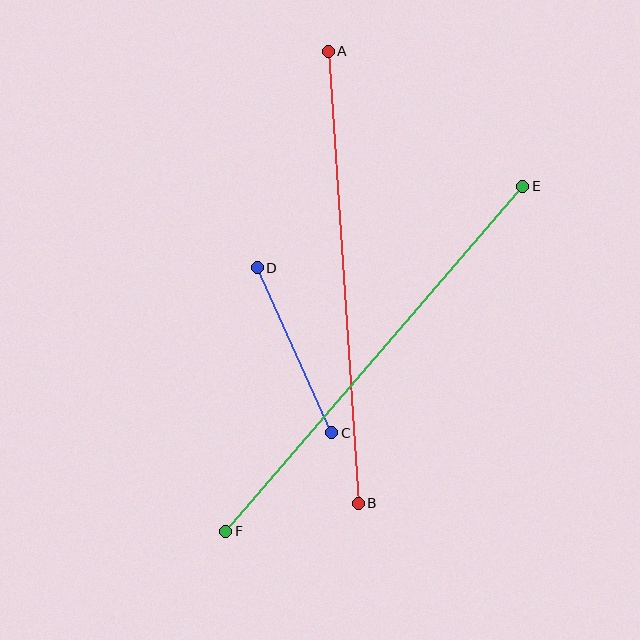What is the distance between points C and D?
The distance is approximately 181 pixels.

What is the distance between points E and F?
The distance is approximately 455 pixels.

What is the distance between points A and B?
The distance is approximately 453 pixels.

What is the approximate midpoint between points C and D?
The midpoint is at approximately (294, 350) pixels.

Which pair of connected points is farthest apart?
Points E and F are farthest apart.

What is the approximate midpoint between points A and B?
The midpoint is at approximately (343, 277) pixels.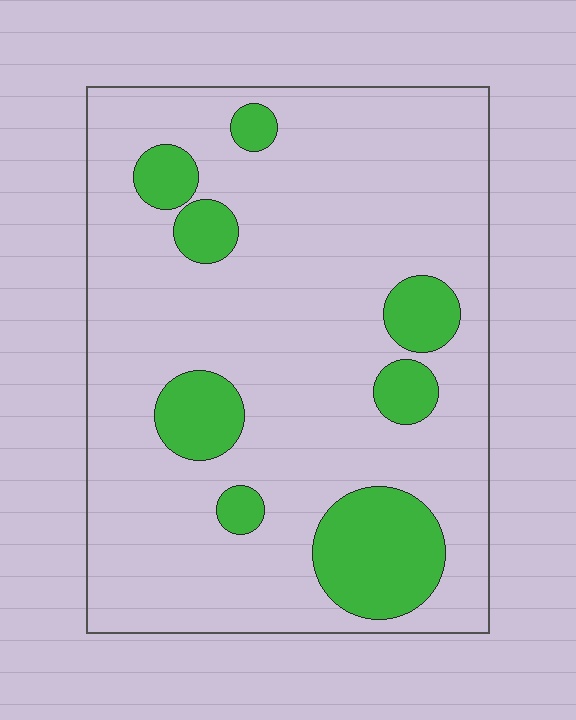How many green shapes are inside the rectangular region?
8.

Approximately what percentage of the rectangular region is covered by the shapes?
Approximately 20%.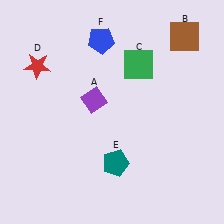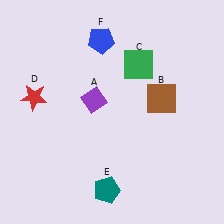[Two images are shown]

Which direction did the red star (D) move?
The red star (D) moved down.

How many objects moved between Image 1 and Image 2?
3 objects moved between the two images.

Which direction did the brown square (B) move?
The brown square (B) moved down.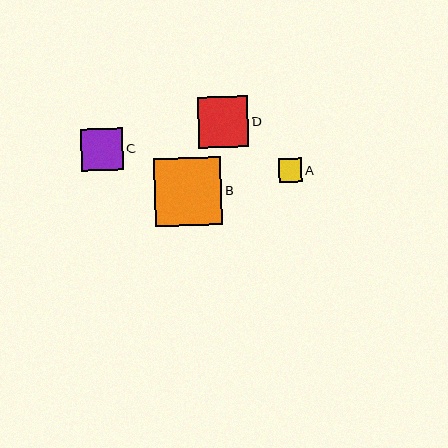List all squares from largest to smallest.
From largest to smallest: B, D, C, A.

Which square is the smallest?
Square A is the smallest with a size of approximately 24 pixels.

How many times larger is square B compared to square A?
Square B is approximately 2.9 times the size of square A.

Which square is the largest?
Square B is the largest with a size of approximately 68 pixels.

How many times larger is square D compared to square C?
Square D is approximately 1.2 times the size of square C.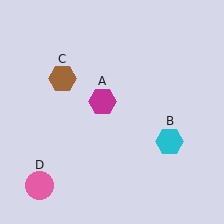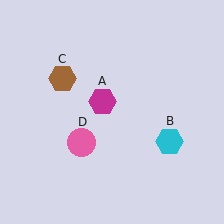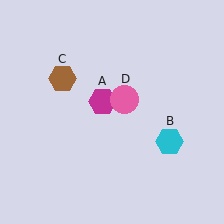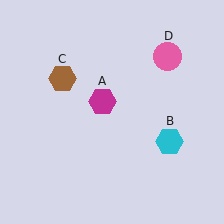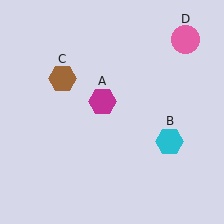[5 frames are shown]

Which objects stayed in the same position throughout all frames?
Magenta hexagon (object A) and cyan hexagon (object B) and brown hexagon (object C) remained stationary.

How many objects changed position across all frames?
1 object changed position: pink circle (object D).